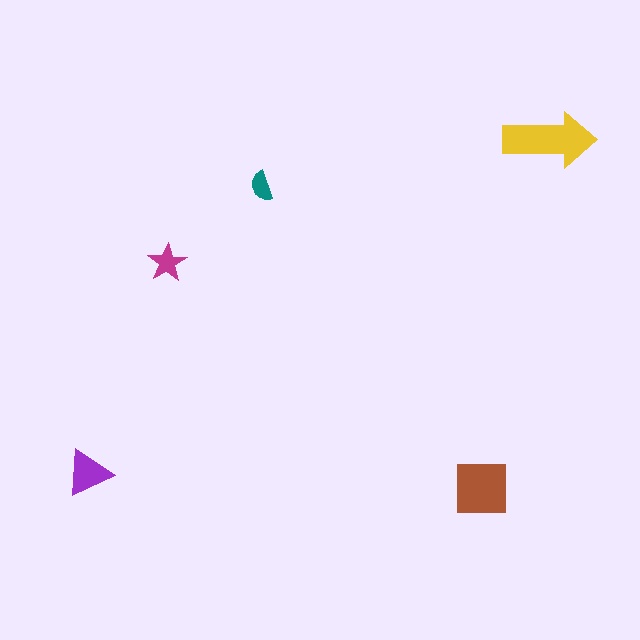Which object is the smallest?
The teal semicircle.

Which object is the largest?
The yellow arrow.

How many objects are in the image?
There are 5 objects in the image.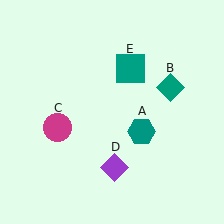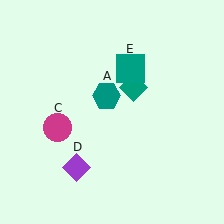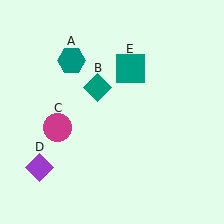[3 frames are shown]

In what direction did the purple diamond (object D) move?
The purple diamond (object D) moved left.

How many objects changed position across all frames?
3 objects changed position: teal hexagon (object A), teal diamond (object B), purple diamond (object D).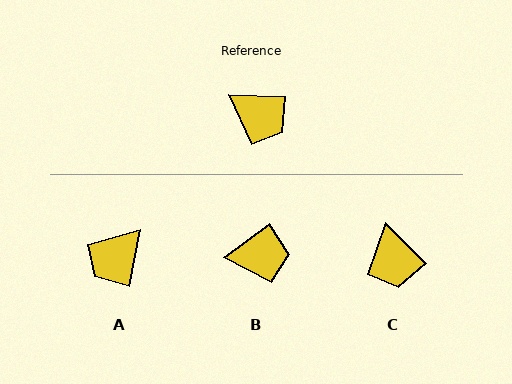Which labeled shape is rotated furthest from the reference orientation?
A, about 99 degrees away.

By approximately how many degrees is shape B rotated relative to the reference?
Approximately 38 degrees counter-clockwise.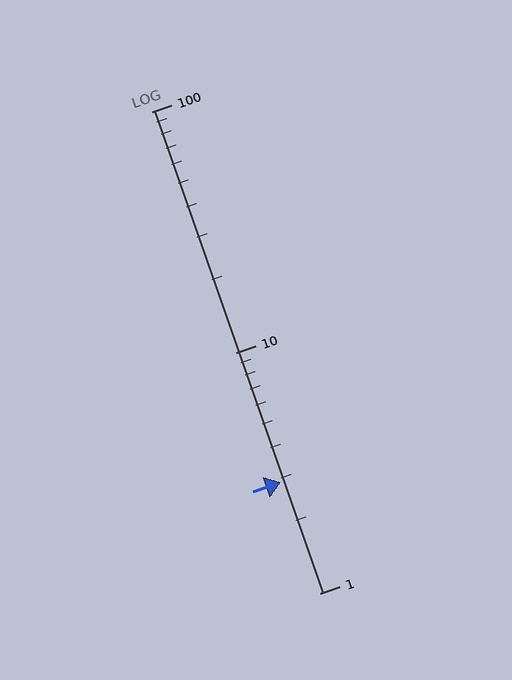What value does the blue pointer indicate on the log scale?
The pointer indicates approximately 2.9.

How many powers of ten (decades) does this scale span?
The scale spans 2 decades, from 1 to 100.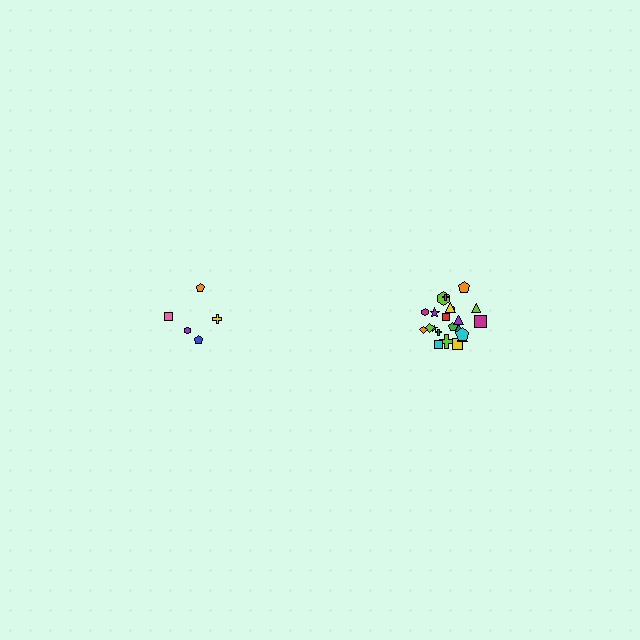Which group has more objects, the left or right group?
The right group.